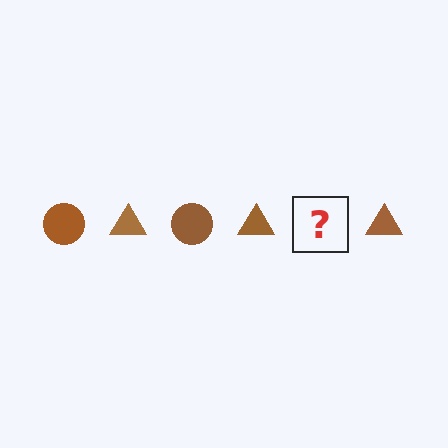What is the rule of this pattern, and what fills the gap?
The rule is that the pattern cycles through circle, triangle shapes in brown. The gap should be filled with a brown circle.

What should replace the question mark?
The question mark should be replaced with a brown circle.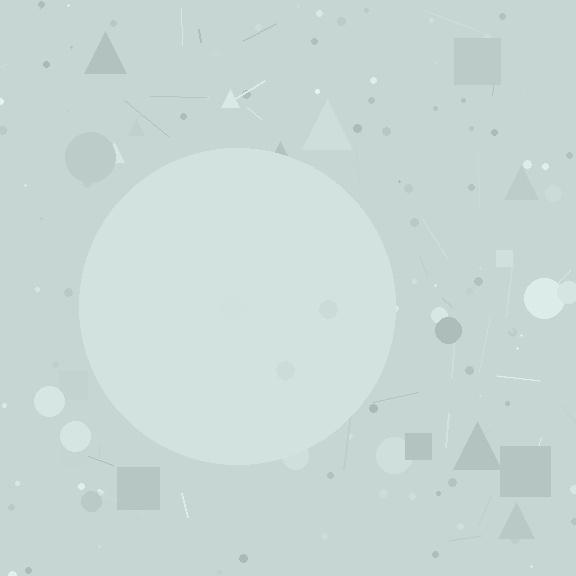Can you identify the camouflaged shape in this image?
The camouflaged shape is a circle.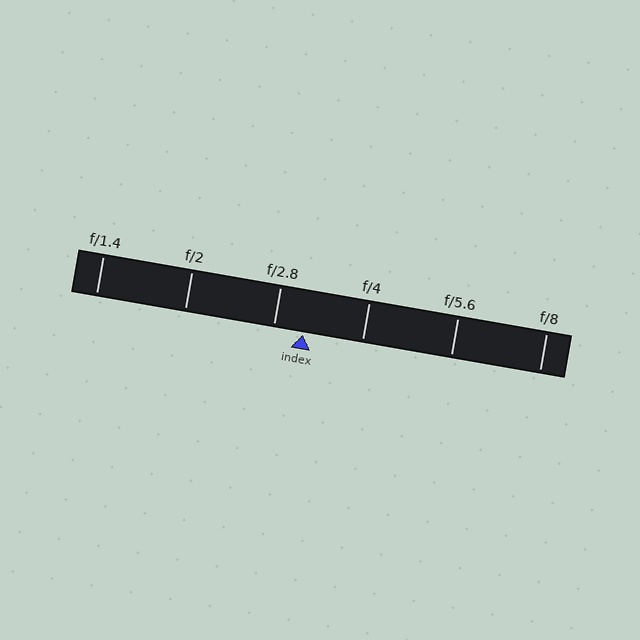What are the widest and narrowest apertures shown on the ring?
The widest aperture shown is f/1.4 and the narrowest is f/8.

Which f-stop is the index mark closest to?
The index mark is closest to f/2.8.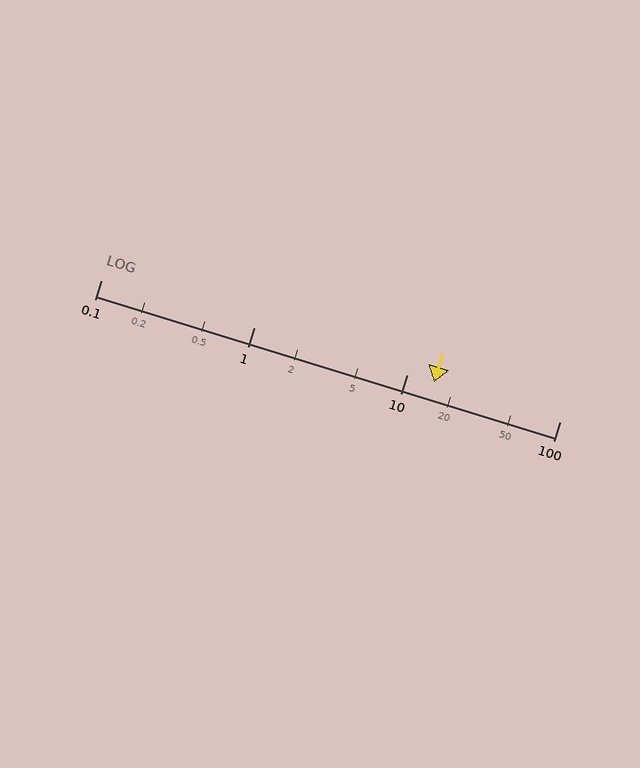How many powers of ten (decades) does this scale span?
The scale spans 3 decades, from 0.1 to 100.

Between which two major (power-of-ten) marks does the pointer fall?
The pointer is between 10 and 100.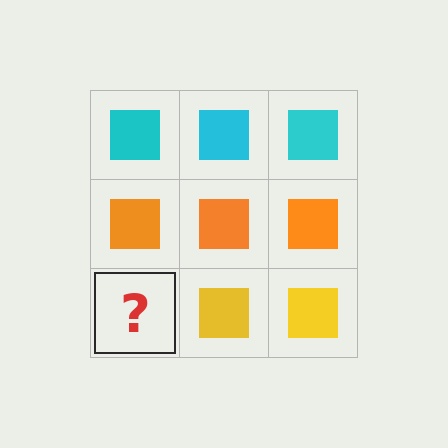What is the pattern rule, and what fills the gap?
The rule is that each row has a consistent color. The gap should be filled with a yellow square.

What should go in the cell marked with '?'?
The missing cell should contain a yellow square.